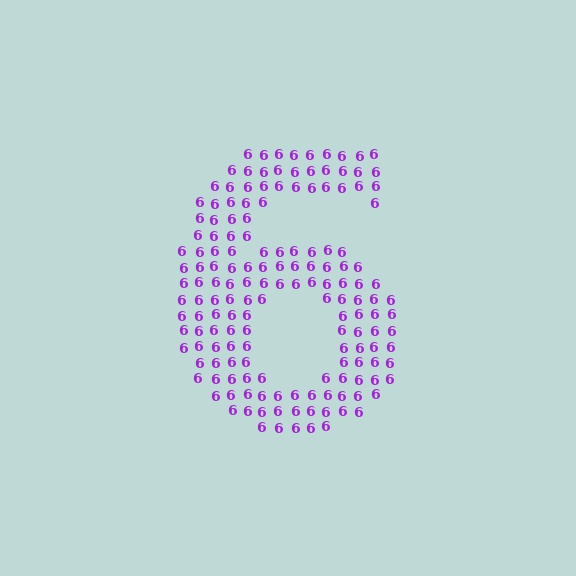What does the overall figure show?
The overall figure shows the digit 6.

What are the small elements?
The small elements are digit 6's.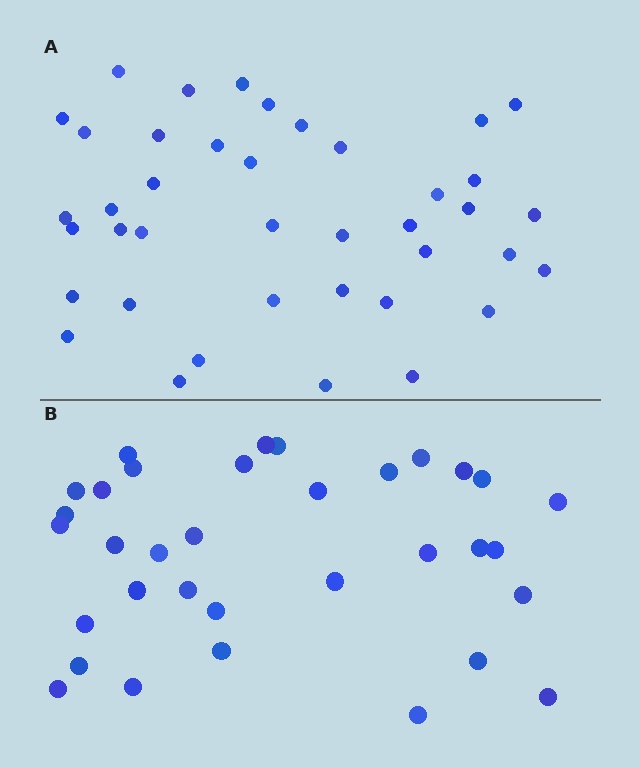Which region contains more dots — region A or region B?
Region A (the top region) has more dots.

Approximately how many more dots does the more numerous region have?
Region A has about 6 more dots than region B.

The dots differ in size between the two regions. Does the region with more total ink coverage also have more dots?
No. Region B has more total ink coverage because its dots are larger, but region A actually contains more individual dots. Total area can be misleading — the number of items is what matters here.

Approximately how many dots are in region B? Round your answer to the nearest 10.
About 30 dots. (The exact count is 34, which rounds to 30.)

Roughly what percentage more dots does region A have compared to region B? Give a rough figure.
About 20% more.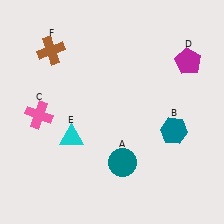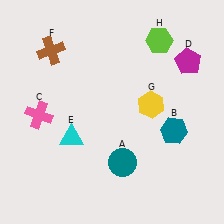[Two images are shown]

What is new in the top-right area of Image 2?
A yellow hexagon (G) was added in the top-right area of Image 2.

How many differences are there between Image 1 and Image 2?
There are 2 differences between the two images.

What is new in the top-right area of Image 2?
A lime hexagon (H) was added in the top-right area of Image 2.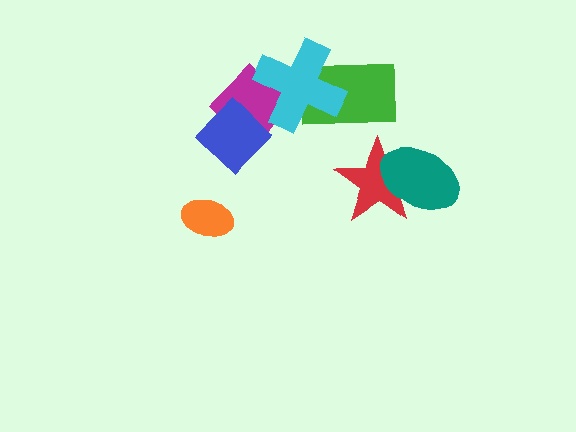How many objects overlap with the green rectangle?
1 object overlaps with the green rectangle.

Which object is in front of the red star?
The teal ellipse is in front of the red star.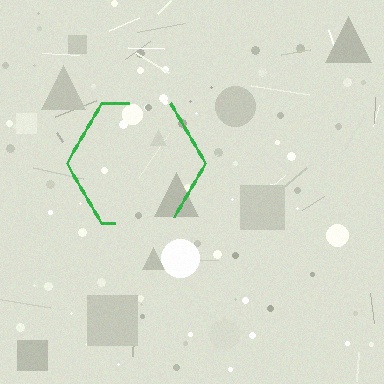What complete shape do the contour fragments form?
The contour fragments form a hexagon.